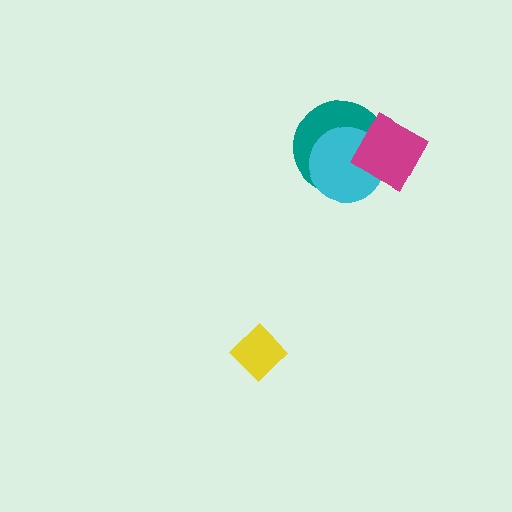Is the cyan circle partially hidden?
Yes, it is partially covered by another shape.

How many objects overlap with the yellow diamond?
0 objects overlap with the yellow diamond.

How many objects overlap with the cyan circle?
2 objects overlap with the cyan circle.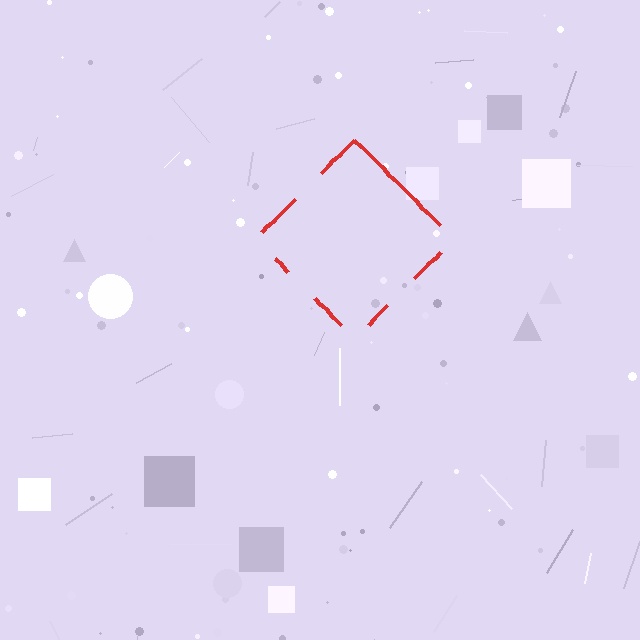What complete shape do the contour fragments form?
The contour fragments form a diamond.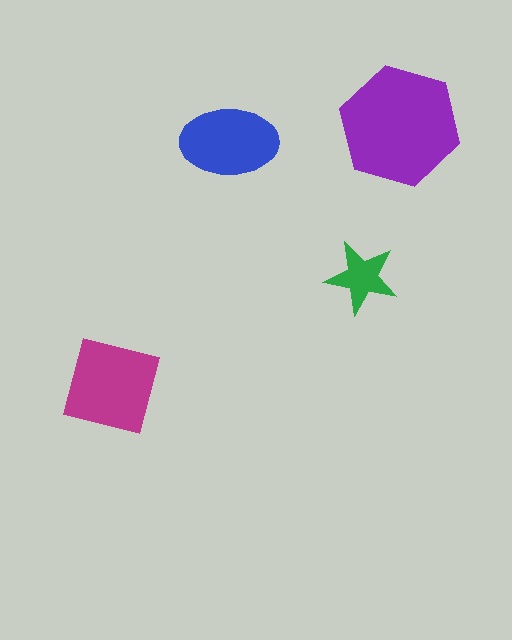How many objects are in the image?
There are 4 objects in the image.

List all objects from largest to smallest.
The purple hexagon, the magenta square, the blue ellipse, the green star.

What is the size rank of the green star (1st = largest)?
4th.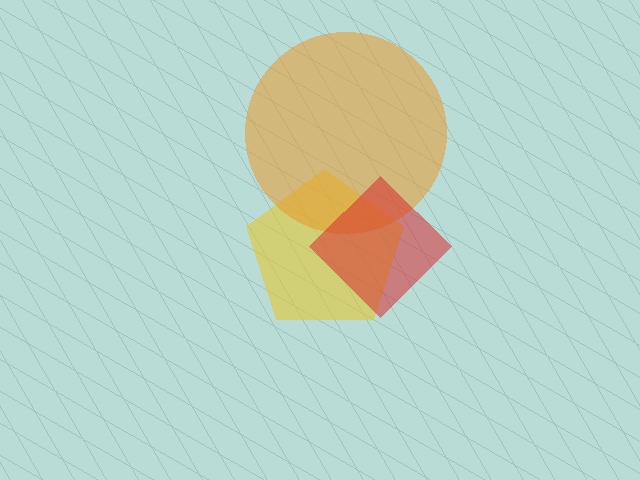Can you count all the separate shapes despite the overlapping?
Yes, there are 3 separate shapes.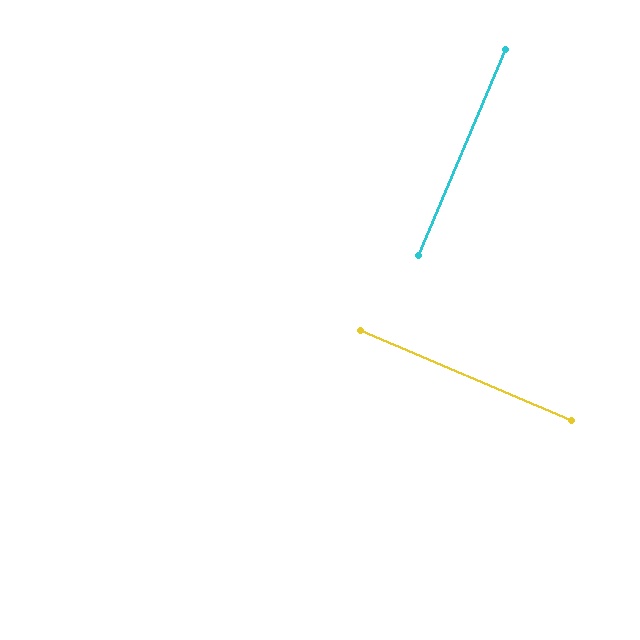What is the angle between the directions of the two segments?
Approximately 90 degrees.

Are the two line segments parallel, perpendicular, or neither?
Perpendicular — they meet at approximately 90°.